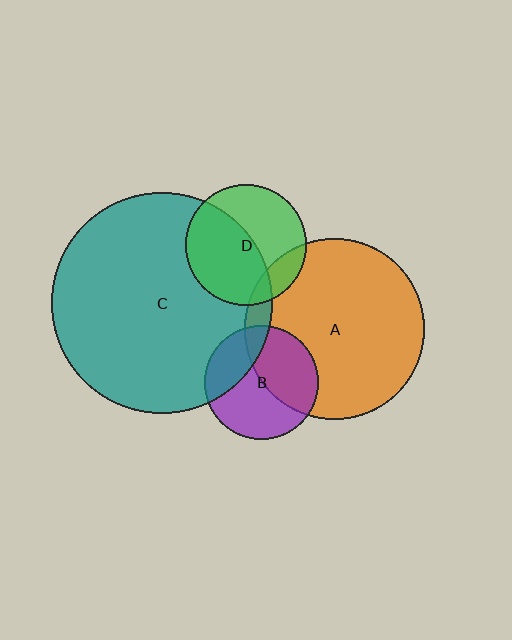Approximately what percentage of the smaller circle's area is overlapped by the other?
Approximately 50%.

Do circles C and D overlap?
Yes.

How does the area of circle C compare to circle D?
Approximately 3.3 times.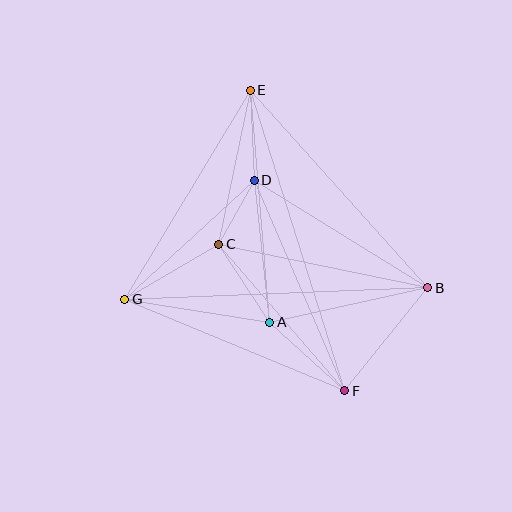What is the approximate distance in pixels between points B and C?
The distance between B and C is approximately 213 pixels.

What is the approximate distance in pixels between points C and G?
The distance between C and G is approximately 109 pixels.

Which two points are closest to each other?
Points C and D are closest to each other.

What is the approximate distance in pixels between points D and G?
The distance between D and G is approximately 176 pixels.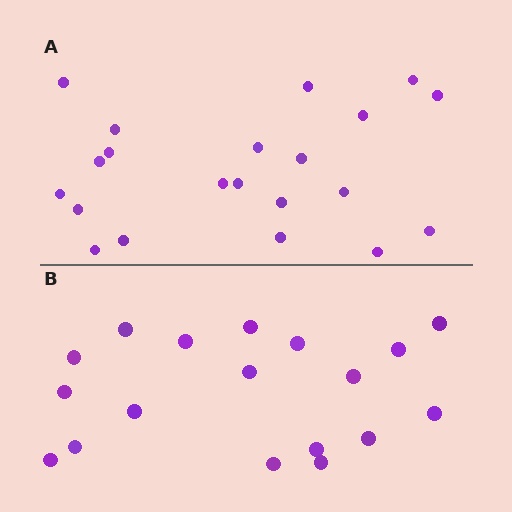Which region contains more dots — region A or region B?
Region A (the top region) has more dots.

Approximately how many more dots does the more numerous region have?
Region A has just a few more — roughly 2 or 3 more dots than region B.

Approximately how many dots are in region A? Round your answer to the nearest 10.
About 20 dots. (The exact count is 21, which rounds to 20.)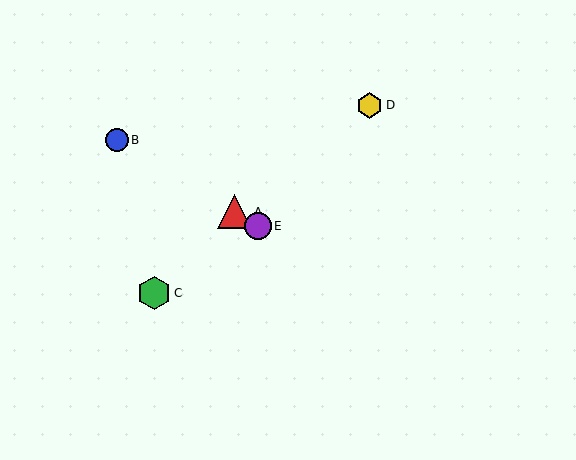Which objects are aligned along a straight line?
Objects A, B, E are aligned along a straight line.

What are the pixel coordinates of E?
Object E is at (258, 226).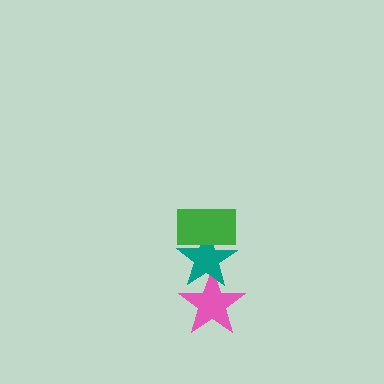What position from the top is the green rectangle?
The green rectangle is 1st from the top.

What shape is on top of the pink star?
The teal star is on top of the pink star.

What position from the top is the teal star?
The teal star is 2nd from the top.